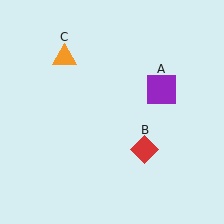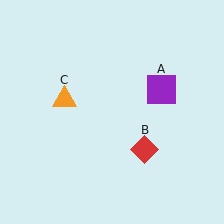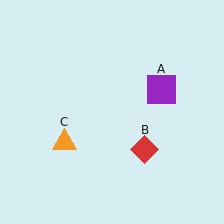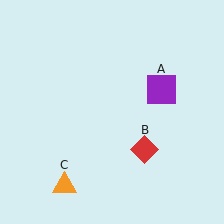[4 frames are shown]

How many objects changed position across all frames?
1 object changed position: orange triangle (object C).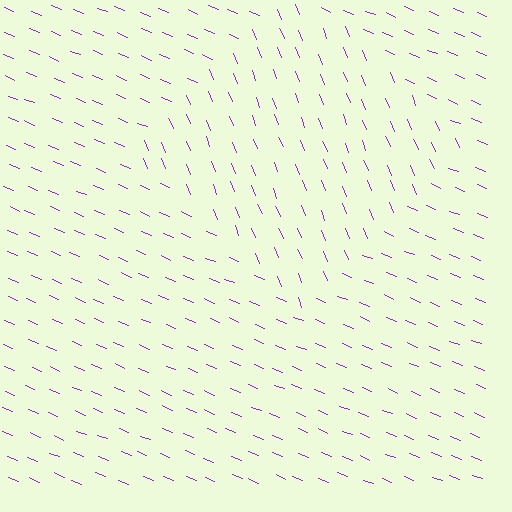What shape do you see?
I see a diamond.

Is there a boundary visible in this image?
Yes, there is a texture boundary formed by a change in line orientation.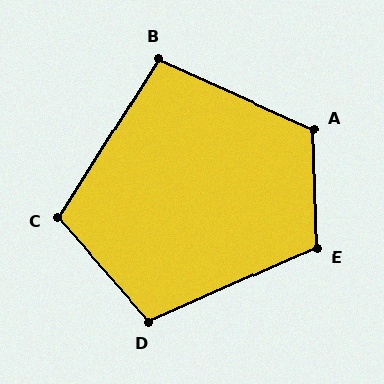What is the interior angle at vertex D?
Approximately 108 degrees (obtuse).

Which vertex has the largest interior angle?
A, at approximately 116 degrees.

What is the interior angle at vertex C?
Approximately 106 degrees (obtuse).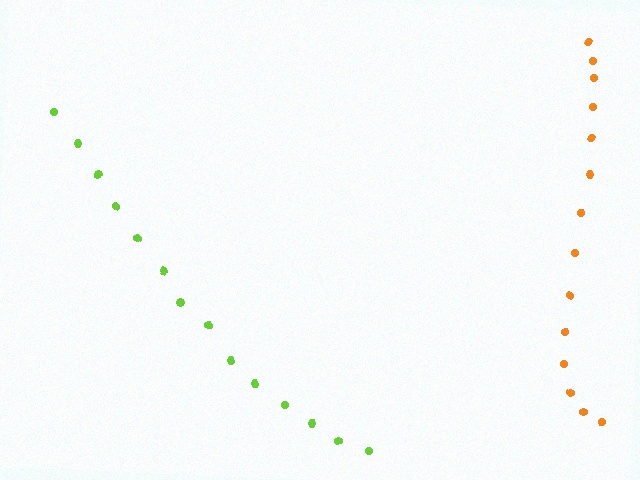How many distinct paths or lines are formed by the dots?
There are 2 distinct paths.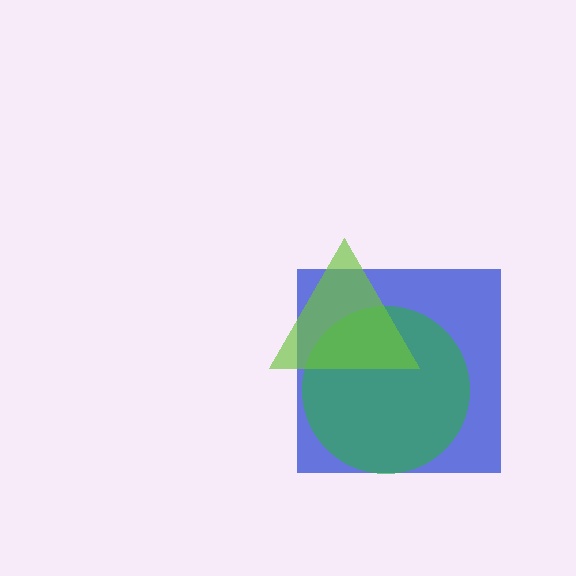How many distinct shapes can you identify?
There are 3 distinct shapes: a blue square, a green circle, a lime triangle.